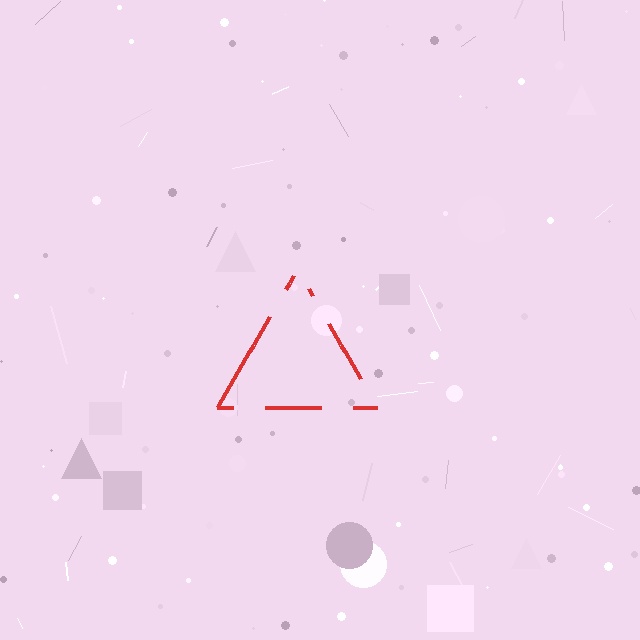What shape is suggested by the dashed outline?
The dashed outline suggests a triangle.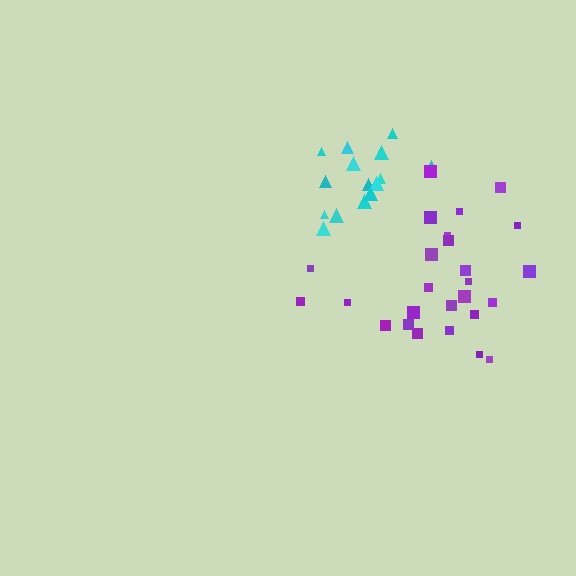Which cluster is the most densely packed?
Cyan.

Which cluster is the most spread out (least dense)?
Purple.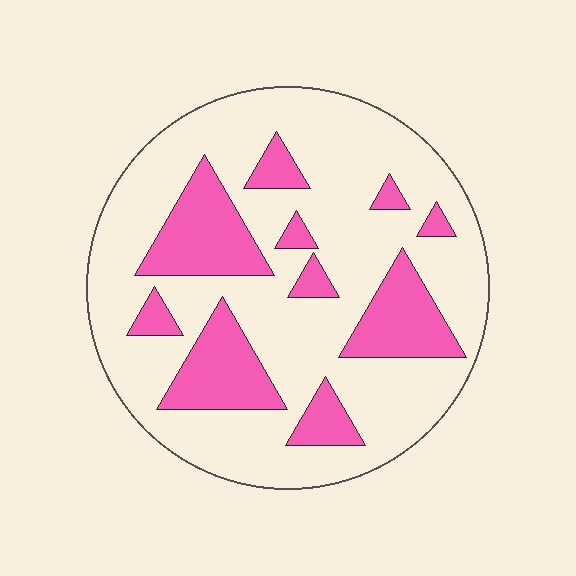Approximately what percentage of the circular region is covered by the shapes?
Approximately 25%.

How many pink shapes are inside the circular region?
10.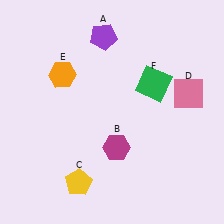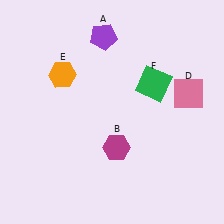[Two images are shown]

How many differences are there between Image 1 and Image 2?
There is 1 difference between the two images.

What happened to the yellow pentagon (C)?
The yellow pentagon (C) was removed in Image 2. It was in the bottom-left area of Image 1.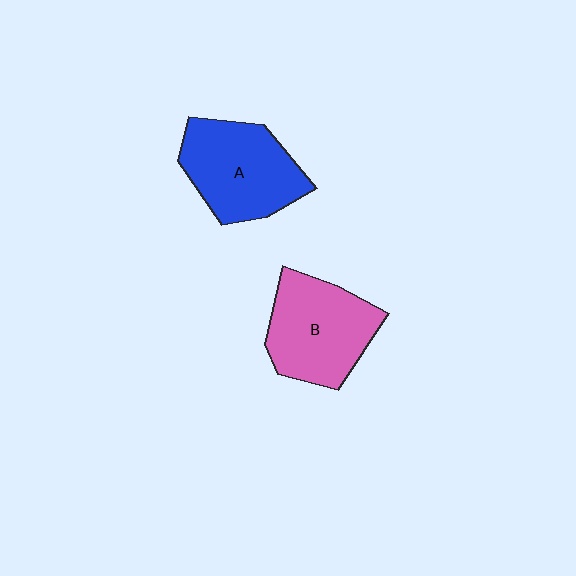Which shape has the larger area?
Shape A (blue).